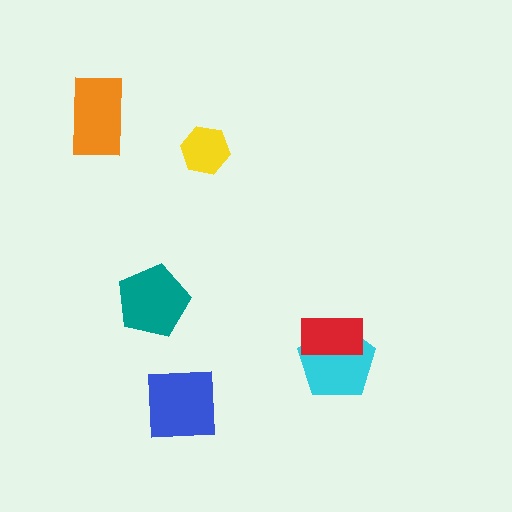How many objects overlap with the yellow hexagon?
0 objects overlap with the yellow hexagon.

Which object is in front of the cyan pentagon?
The red rectangle is in front of the cyan pentagon.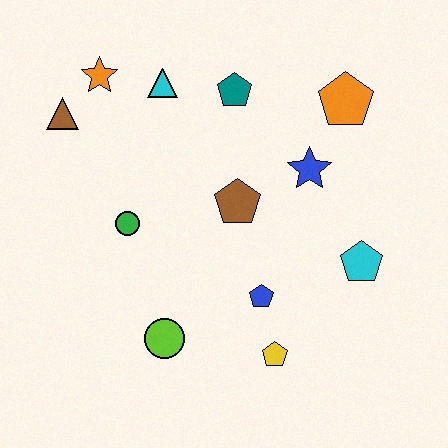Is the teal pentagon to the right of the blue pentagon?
No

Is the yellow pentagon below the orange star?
Yes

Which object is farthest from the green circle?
The orange pentagon is farthest from the green circle.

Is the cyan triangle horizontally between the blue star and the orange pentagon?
No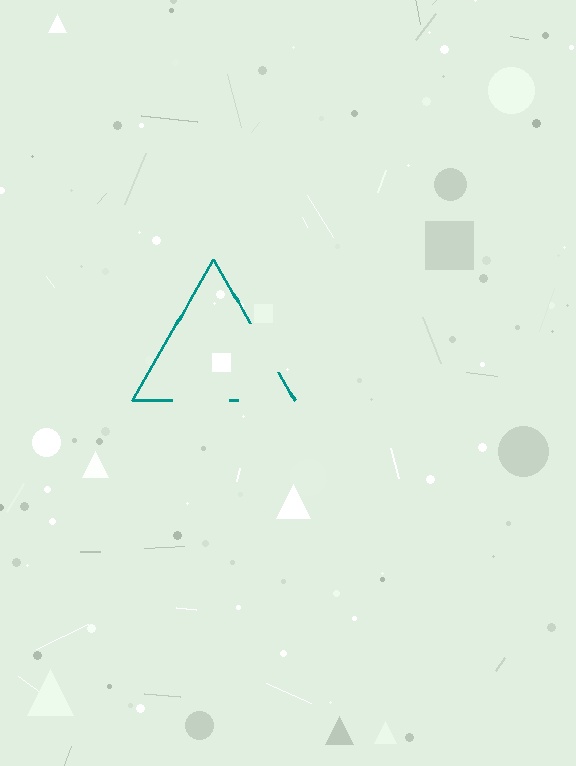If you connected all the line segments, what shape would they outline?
They would outline a triangle.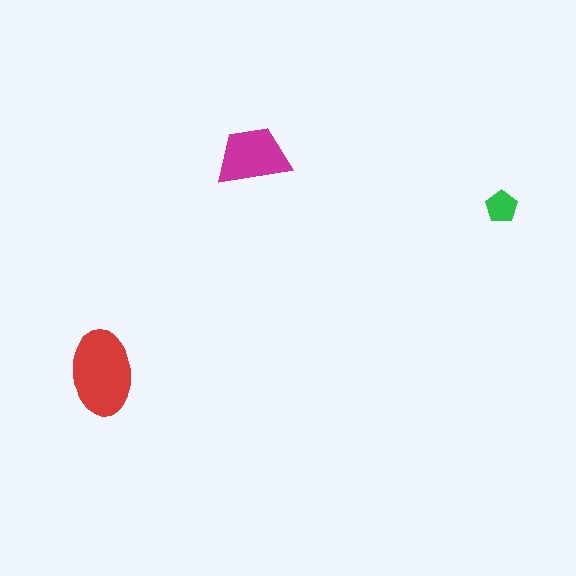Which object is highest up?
The magenta trapezoid is topmost.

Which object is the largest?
The red ellipse.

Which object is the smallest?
The green pentagon.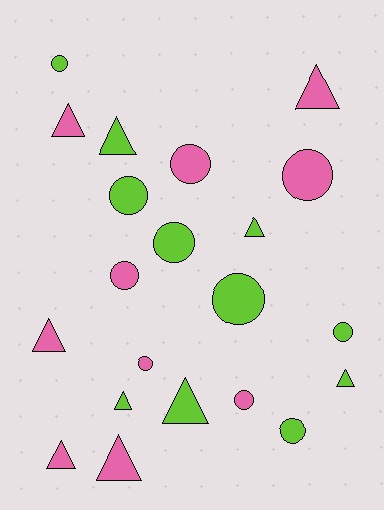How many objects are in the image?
There are 21 objects.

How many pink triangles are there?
There are 5 pink triangles.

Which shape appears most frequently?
Circle, with 11 objects.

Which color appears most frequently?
Lime, with 11 objects.